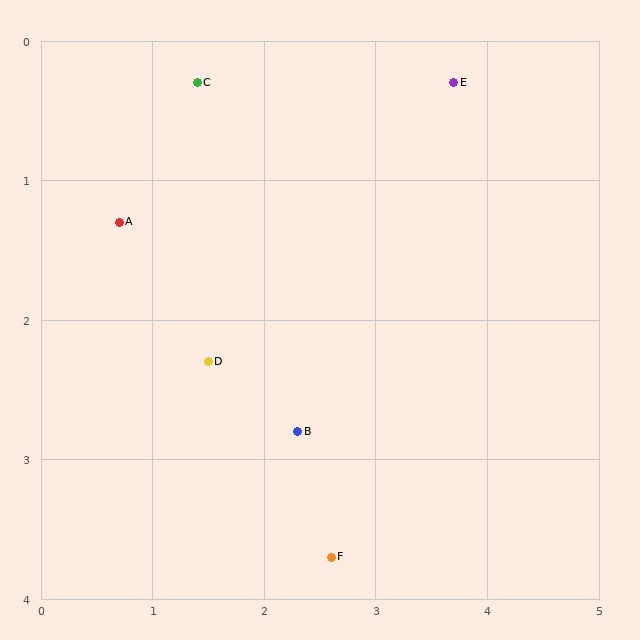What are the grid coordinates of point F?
Point F is at approximately (2.6, 3.7).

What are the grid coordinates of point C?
Point C is at approximately (1.4, 0.3).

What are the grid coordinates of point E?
Point E is at approximately (3.7, 0.3).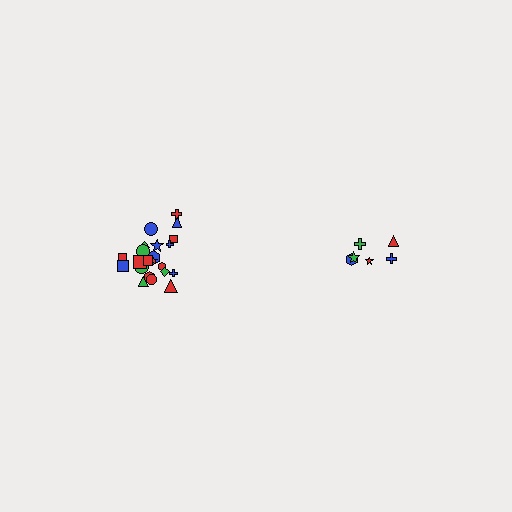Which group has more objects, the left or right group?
The left group.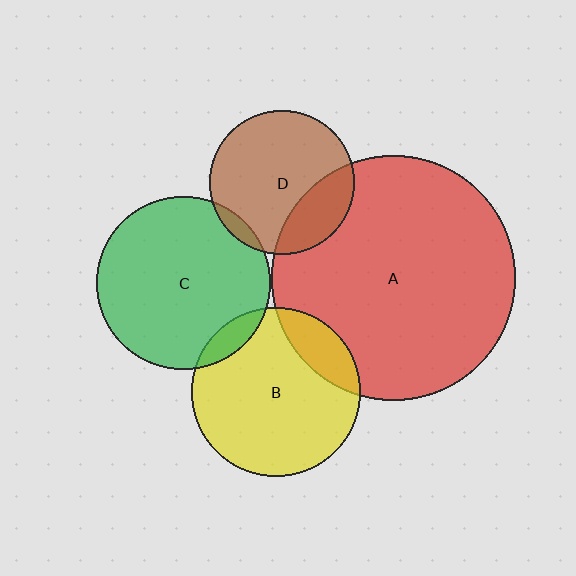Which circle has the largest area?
Circle A (red).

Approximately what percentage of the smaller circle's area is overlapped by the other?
Approximately 10%.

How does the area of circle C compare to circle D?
Approximately 1.4 times.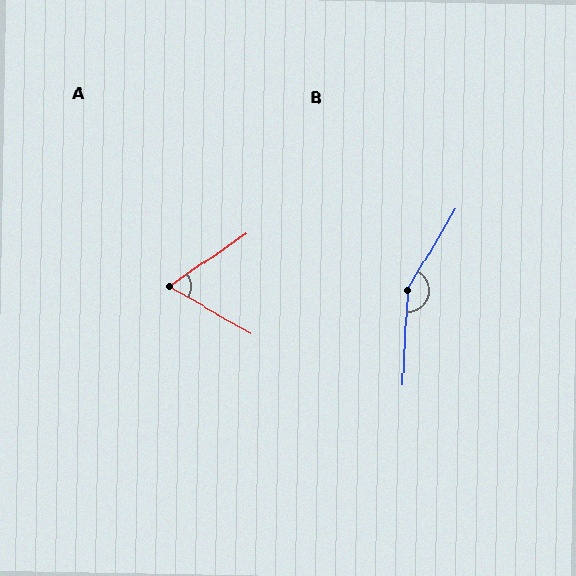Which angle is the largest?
B, at approximately 152 degrees.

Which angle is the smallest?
A, at approximately 64 degrees.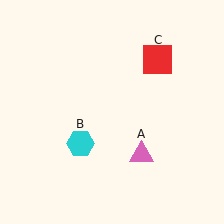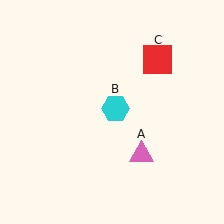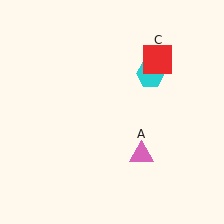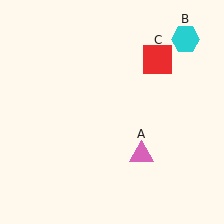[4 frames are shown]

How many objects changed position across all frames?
1 object changed position: cyan hexagon (object B).